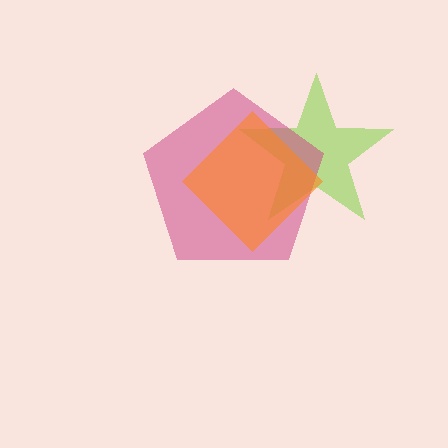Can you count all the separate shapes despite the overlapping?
Yes, there are 3 separate shapes.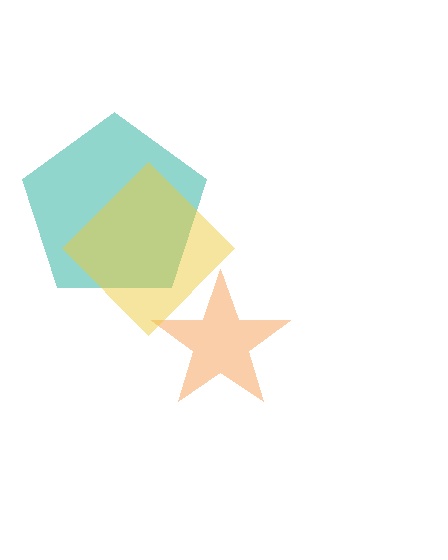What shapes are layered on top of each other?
The layered shapes are: a teal pentagon, an orange star, a yellow diamond.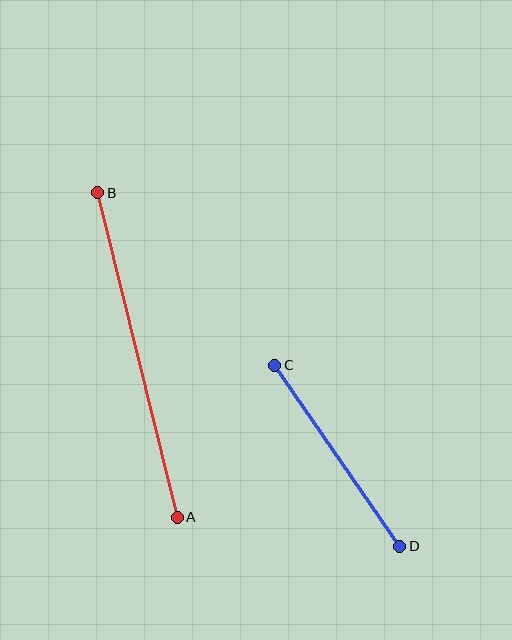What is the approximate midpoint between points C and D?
The midpoint is at approximately (337, 456) pixels.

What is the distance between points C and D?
The distance is approximately 220 pixels.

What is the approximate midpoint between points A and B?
The midpoint is at approximately (138, 355) pixels.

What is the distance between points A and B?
The distance is approximately 334 pixels.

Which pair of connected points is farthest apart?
Points A and B are farthest apart.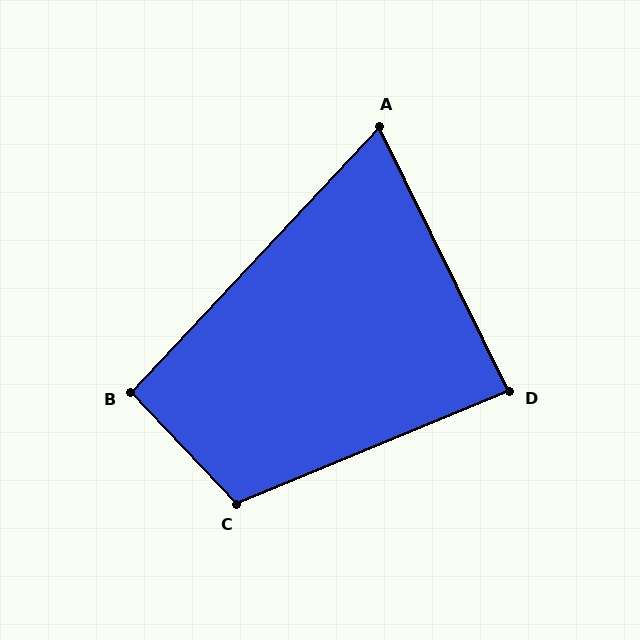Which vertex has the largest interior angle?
C, at approximately 111 degrees.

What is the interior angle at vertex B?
Approximately 94 degrees (approximately right).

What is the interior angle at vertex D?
Approximately 86 degrees (approximately right).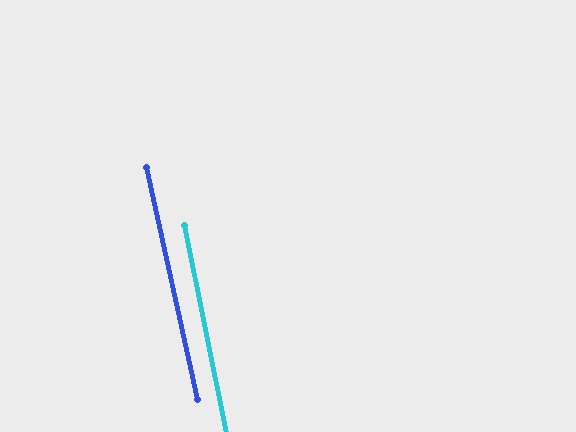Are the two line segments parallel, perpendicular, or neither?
Parallel — their directions differ by only 0.8°.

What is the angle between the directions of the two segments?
Approximately 1 degree.